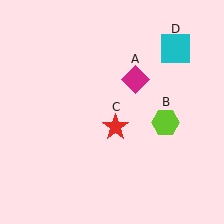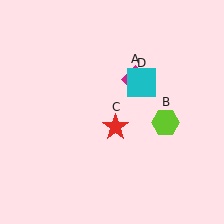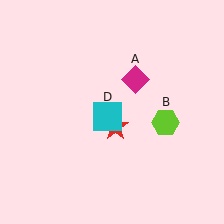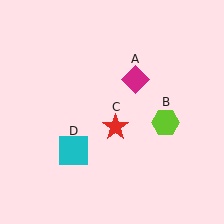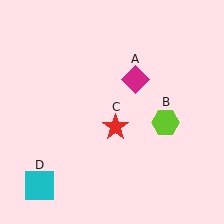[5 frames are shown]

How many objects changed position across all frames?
1 object changed position: cyan square (object D).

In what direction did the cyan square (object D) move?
The cyan square (object D) moved down and to the left.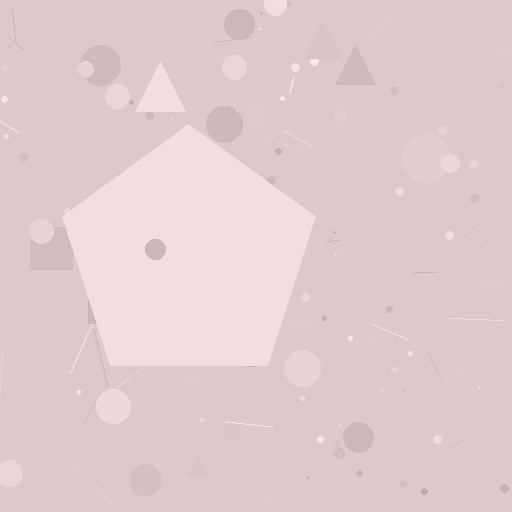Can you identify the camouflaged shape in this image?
The camouflaged shape is a pentagon.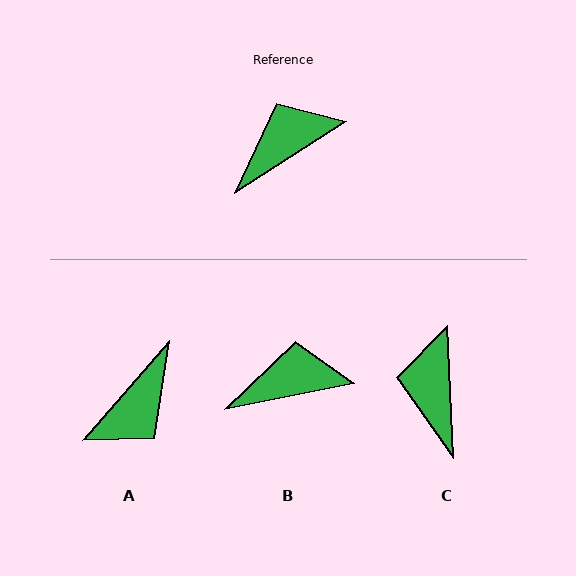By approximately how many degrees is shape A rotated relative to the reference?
Approximately 163 degrees clockwise.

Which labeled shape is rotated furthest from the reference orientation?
A, about 163 degrees away.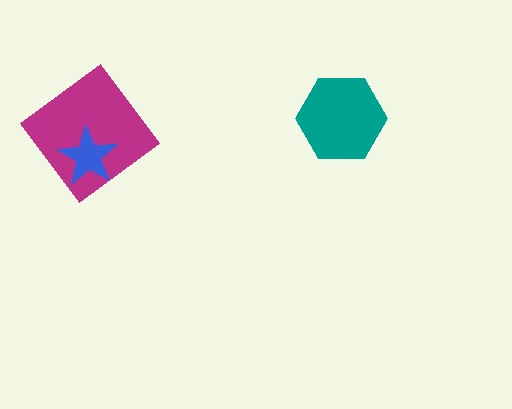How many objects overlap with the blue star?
1 object overlaps with the blue star.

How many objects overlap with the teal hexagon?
0 objects overlap with the teal hexagon.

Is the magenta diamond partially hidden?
Yes, it is partially covered by another shape.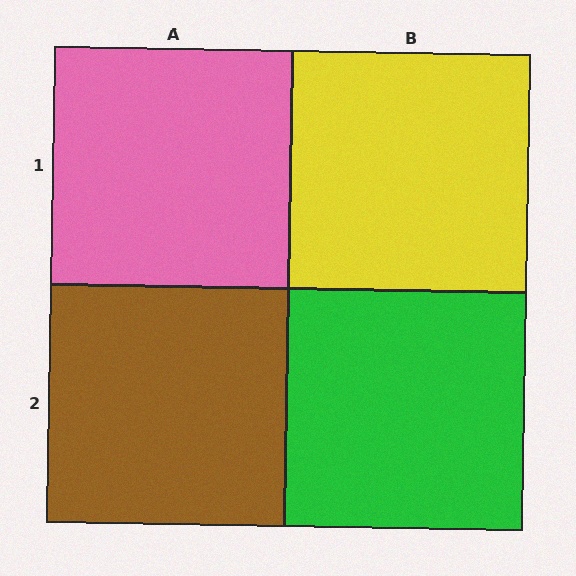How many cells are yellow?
1 cell is yellow.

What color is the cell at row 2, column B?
Green.